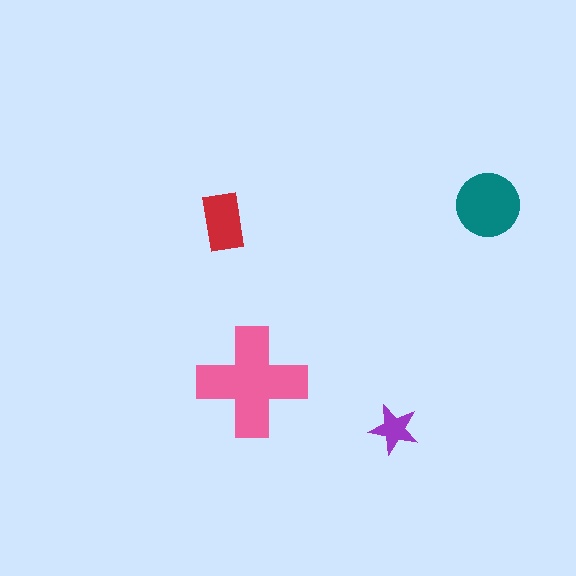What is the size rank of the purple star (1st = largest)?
4th.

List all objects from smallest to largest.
The purple star, the red rectangle, the teal circle, the pink cross.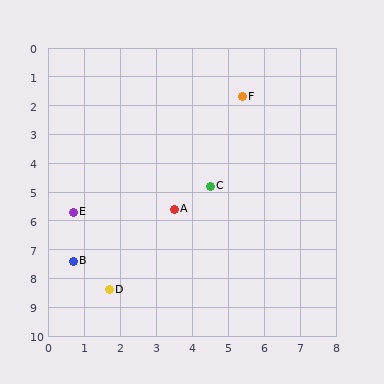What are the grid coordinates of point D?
Point D is at approximately (1.7, 8.4).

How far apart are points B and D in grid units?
Points B and D are about 1.4 grid units apart.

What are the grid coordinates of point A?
Point A is at approximately (3.5, 5.6).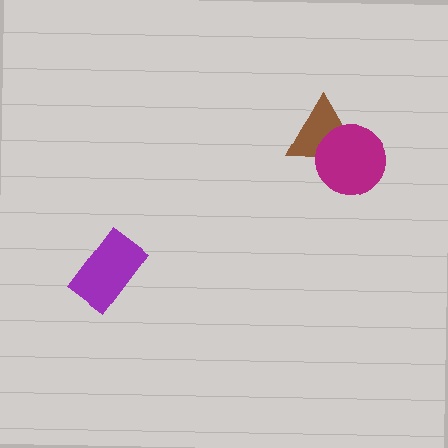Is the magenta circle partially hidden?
No, no other shape covers it.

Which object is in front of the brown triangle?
The magenta circle is in front of the brown triangle.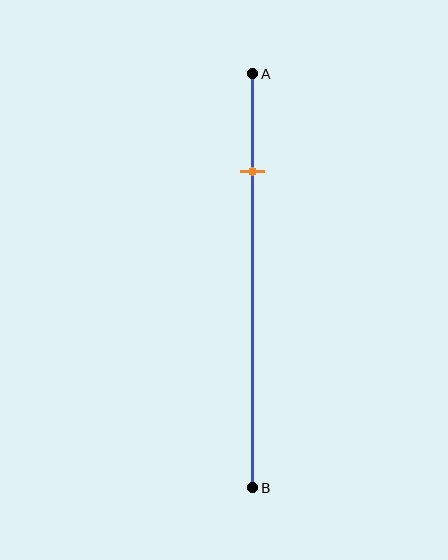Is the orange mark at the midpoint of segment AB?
No, the mark is at about 25% from A, not at the 50% midpoint.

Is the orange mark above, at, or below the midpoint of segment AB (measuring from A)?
The orange mark is above the midpoint of segment AB.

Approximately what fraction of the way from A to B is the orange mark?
The orange mark is approximately 25% of the way from A to B.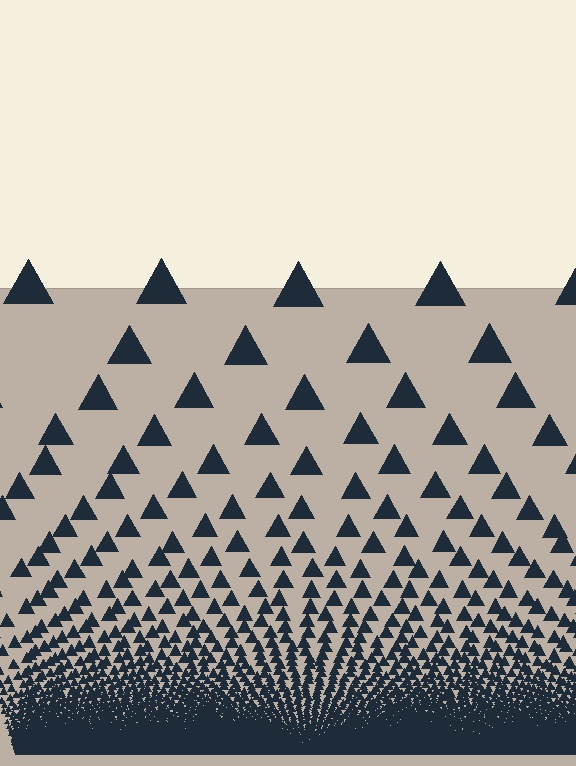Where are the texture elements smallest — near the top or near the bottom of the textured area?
Near the bottom.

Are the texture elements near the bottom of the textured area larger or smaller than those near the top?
Smaller. The gradient is inverted — elements near the bottom are smaller and denser.